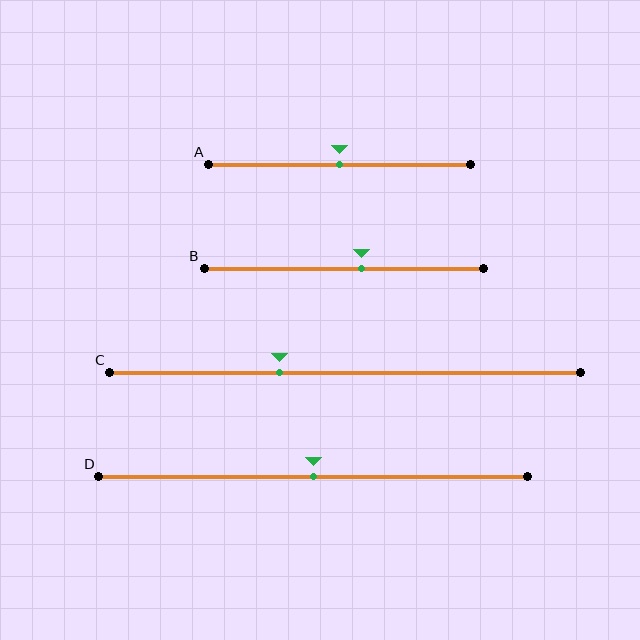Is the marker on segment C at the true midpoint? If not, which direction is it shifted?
No, the marker on segment C is shifted to the left by about 14% of the segment length.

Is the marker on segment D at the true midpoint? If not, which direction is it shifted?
Yes, the marker on segment D is at the true midpoint.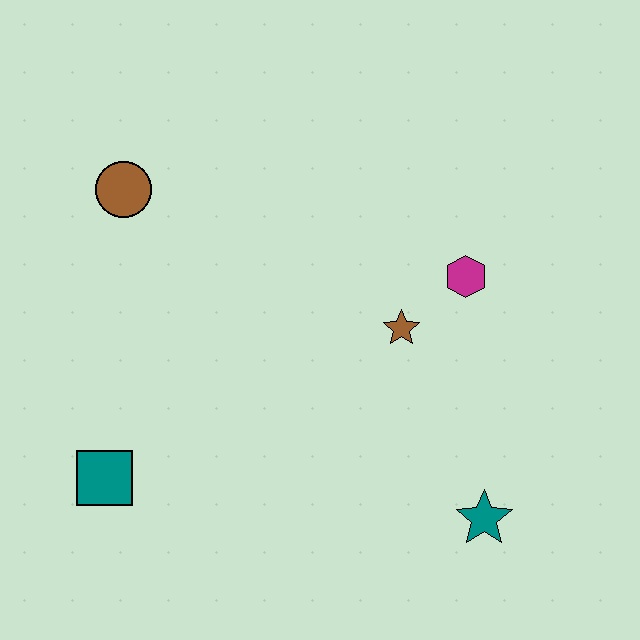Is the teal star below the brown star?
Yes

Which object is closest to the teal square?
The brown circle is closest to the teal square.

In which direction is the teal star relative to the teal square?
The teal star is to the right of the teal square.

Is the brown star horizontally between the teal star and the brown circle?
Yes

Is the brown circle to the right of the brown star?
No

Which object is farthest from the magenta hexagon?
The teal square is farthest from the magenta hexagon.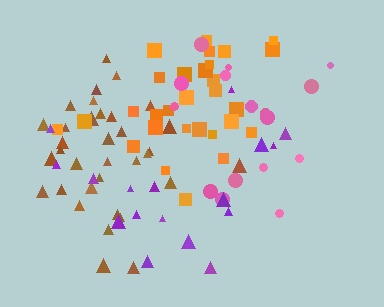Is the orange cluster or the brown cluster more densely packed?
Brown.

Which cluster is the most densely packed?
Brown.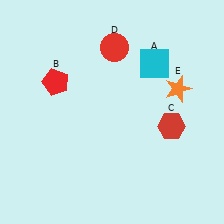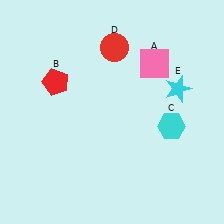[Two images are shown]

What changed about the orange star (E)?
In Image 1, E is orange. In Image 2, it changed to cyan.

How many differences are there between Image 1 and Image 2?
There are 3 differences between the two images.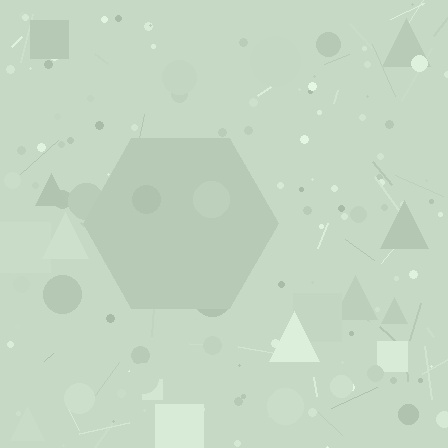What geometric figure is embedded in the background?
A hexagon is embedded in the background.